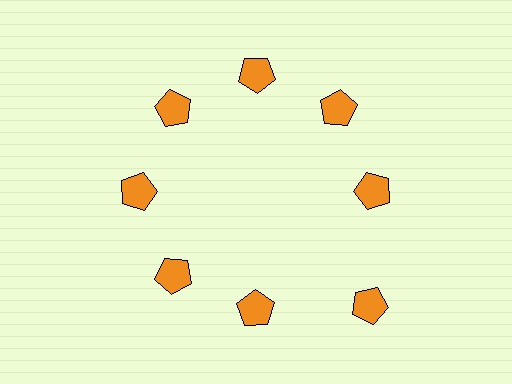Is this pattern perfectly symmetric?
No. The 8 orange pentagons are arranged in a ring, but one element near the 4 o'clock position is pushed outward from the center, breaking the 8-fold rotational symmetry.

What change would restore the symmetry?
The symmetry would be restored by moving it inward, back onto the ring so that all 8 pentagons sit at equal angles and equal distance from the center.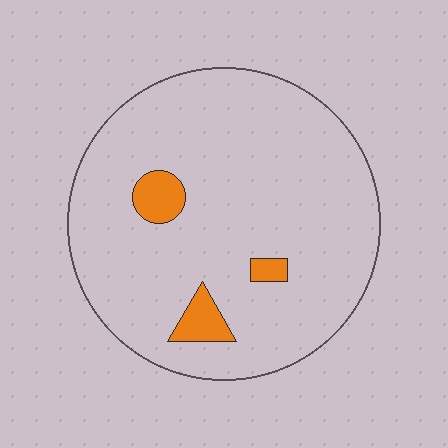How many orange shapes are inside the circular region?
3.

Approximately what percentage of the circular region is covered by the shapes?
Approximately 5%.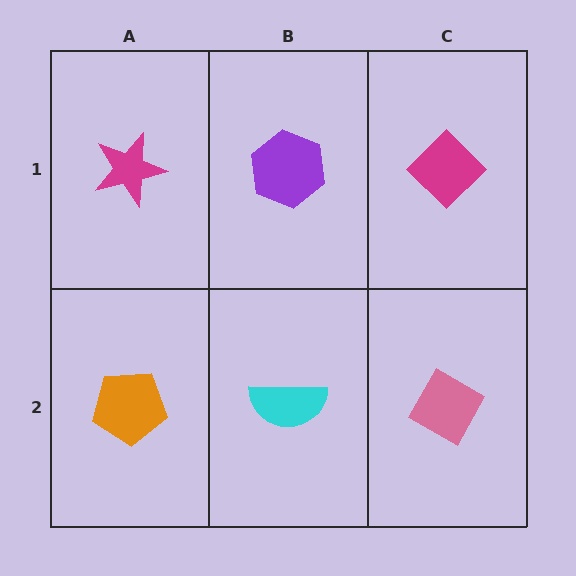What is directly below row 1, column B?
A cyan semicircle.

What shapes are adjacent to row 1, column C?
A pink diamond (row 2, column C), a purple hexagon (row 1, column B).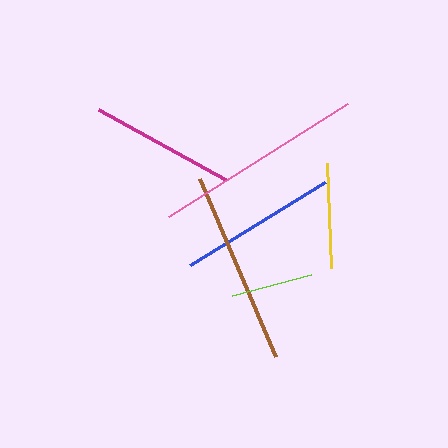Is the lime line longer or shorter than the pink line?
The pink line is longer than the lime line.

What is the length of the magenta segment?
The magenta segment is approximately 145 pixels long.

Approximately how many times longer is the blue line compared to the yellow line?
The blue line is approximately 1.5 times the length of the yellow line.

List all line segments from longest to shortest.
From longest to shortest: pink, brown, blue, magenta, yellow, lime.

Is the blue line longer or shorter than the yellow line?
The blue line is longer than the yellow line.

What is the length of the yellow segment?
The yellow segment is approximately 105 pixels long.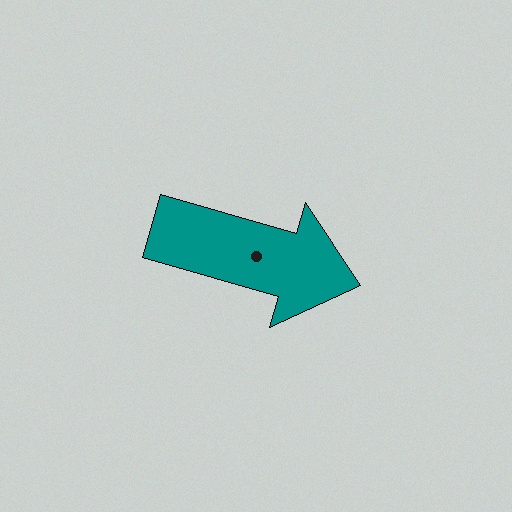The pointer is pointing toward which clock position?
Roughly 4 o'clock.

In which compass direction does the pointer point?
East.